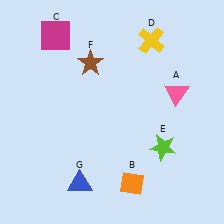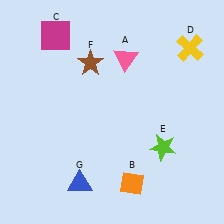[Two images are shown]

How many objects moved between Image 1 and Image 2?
2 objects moved between the two images.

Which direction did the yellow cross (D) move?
The yellow cross (D) moved right.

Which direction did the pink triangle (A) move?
The pink triangle (A) moved left.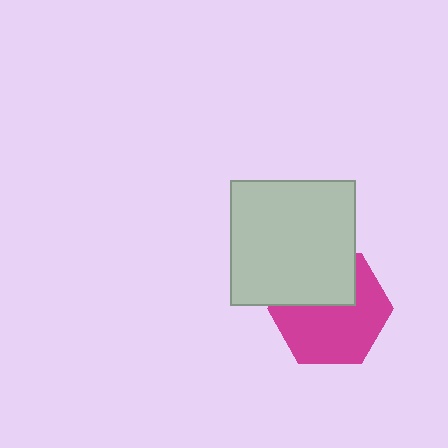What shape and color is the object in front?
The object in front is a light gray square.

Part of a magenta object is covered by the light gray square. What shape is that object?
It is a hexagon.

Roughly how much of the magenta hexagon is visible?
About half of it is visible (roughly 64%).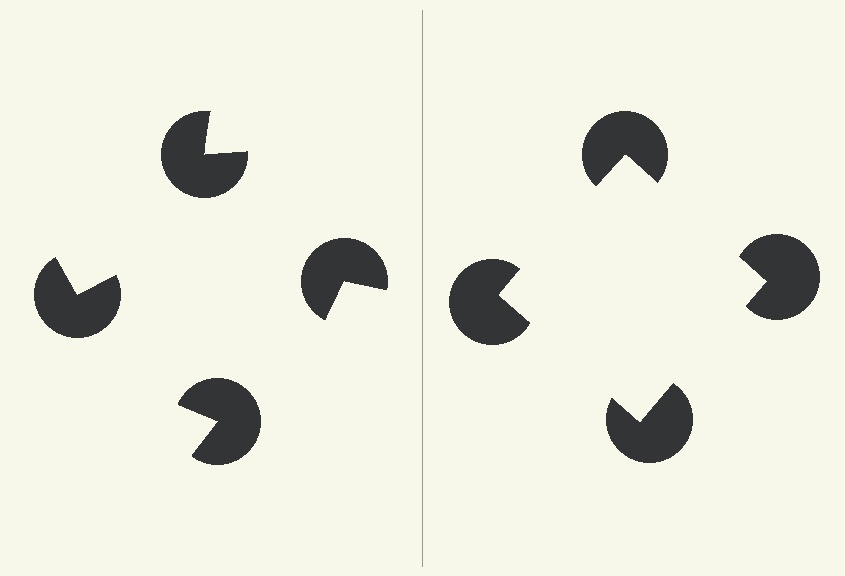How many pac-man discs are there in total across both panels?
8 — 4 on each side.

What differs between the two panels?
The pac-man discs are positioned identically on both sides; only the wedge orientations differ. On the right they align to a square; on the left they are misaligned.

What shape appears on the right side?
An illusory square.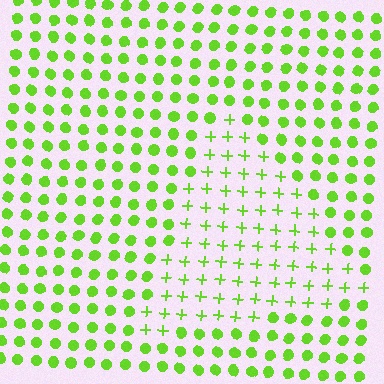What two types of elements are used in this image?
The image uses plus signs inside the triangle region and circles outside it.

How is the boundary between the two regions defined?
The boundary is defined by a change in element shape: plus signs inside vs. circles outside. All elements share the same color and spacing.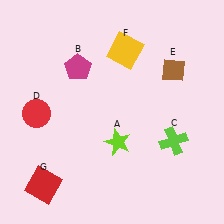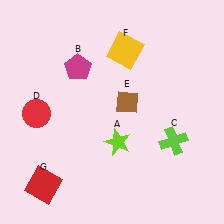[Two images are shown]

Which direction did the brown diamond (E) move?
The brown diamond (E) moved left.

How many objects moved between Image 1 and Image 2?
1 object moved between the two images.